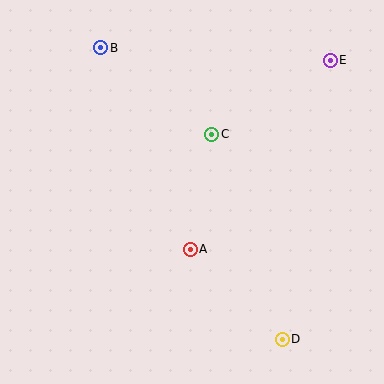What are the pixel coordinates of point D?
Point D is at (282, 339).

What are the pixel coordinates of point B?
Point B is at (101, 48).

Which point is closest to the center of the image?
Point A at (190, 249) is closest to the center.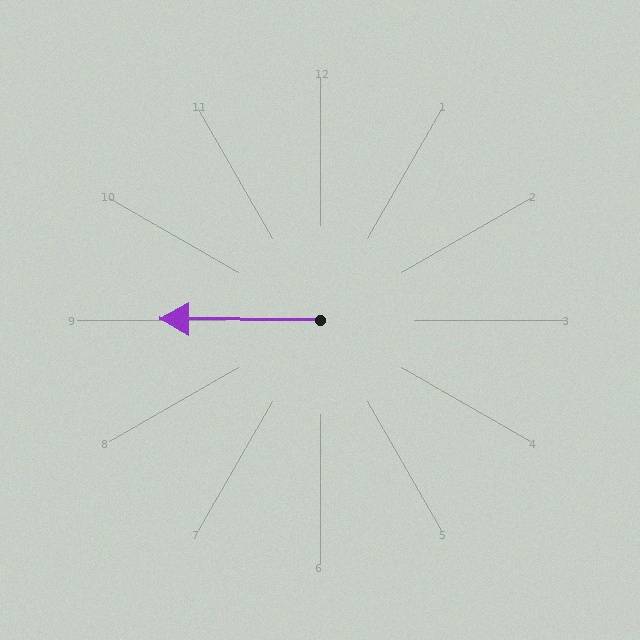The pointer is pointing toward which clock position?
Roughly 9 o'clock.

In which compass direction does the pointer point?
West.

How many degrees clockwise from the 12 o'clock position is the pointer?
Approximately 270 degrees.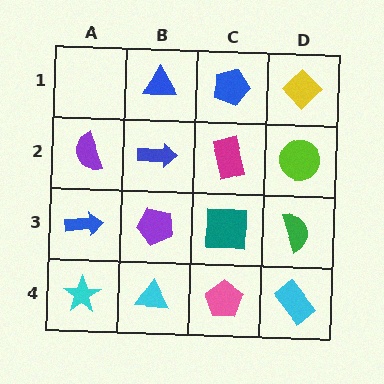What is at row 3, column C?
A teal square.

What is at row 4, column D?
A cyan rectangle.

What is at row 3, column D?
A green semicircle.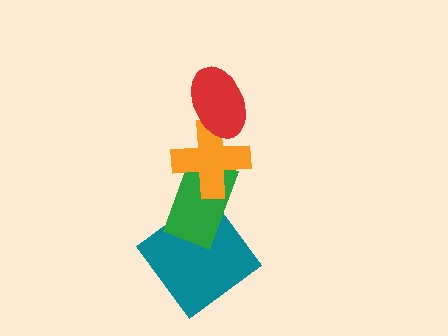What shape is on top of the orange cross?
The red ellipse is on top of the orange cross.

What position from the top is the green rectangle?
The green rectangle is 3rd from the top.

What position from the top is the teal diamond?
The teal diamond is 4th from the top.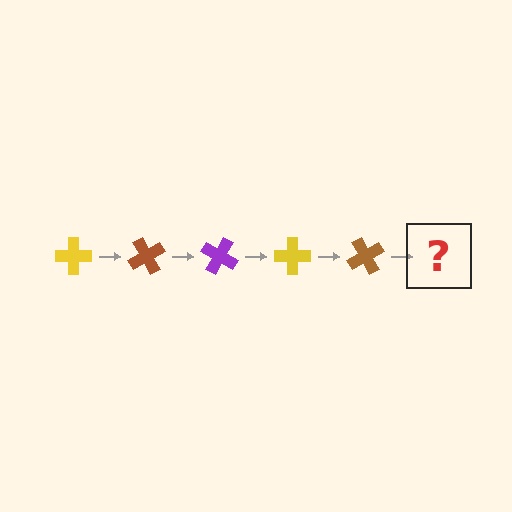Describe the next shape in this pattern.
It should be a purple cross, rotated 300 degrees from the start.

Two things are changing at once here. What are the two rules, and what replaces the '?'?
The two rules are that it rotates 60 degrees each step and the color cycles through yellow, brown, and purple. The '?' should be a purple cross, rotated 300 degrees from the start.